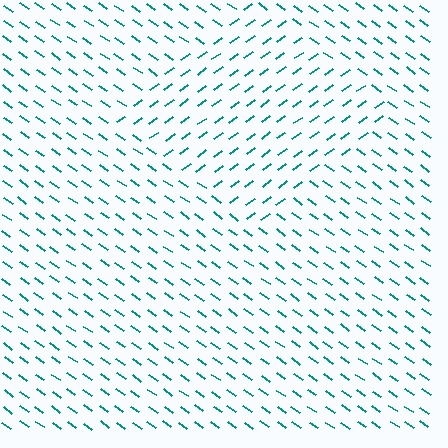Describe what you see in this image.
The image is filled with small teal line segments. A diamond region in the image has lines oriented differently from the surrounding lines, creating a visible texture boundary.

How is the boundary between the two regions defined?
The boundary is defined purely by a change in line orientation (approximately 70 degrees difference). All lines are the same color and thickness.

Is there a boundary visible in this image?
Yes, there is a texture boundary formed by a change in line orientation.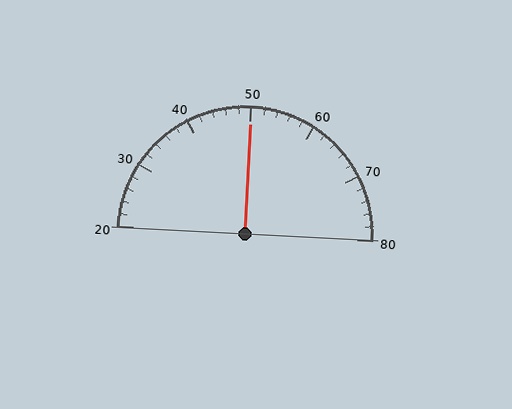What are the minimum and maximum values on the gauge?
The gauge ranges from 20 to 80.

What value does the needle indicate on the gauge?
The needle indicates approximately 50.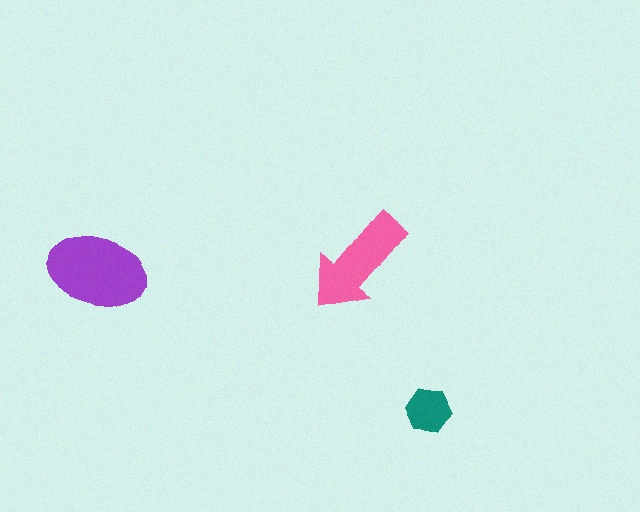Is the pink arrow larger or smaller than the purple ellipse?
Smaller.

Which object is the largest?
The purple ellipse.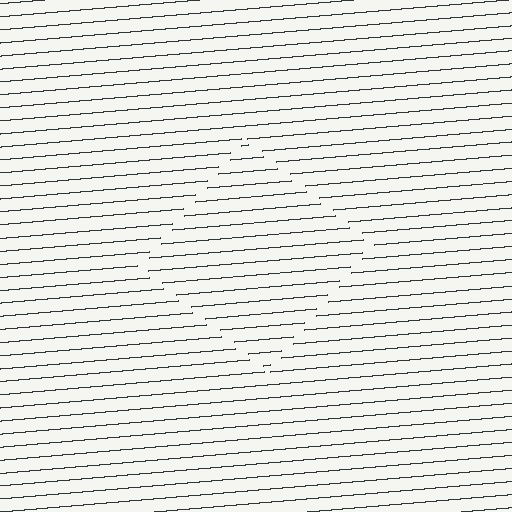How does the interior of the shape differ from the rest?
The interior of the shape contains the same grating, shifted by half a period — the contour is defined by the phase discontinuity where line-ends from the inner and outer gratings abut.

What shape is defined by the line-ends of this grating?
An illusory square. The interior of the shape contains the same grating, shifted by half a period — the contour is defined by the phase discontinuity where line-ends from the inner and outer gratings abut.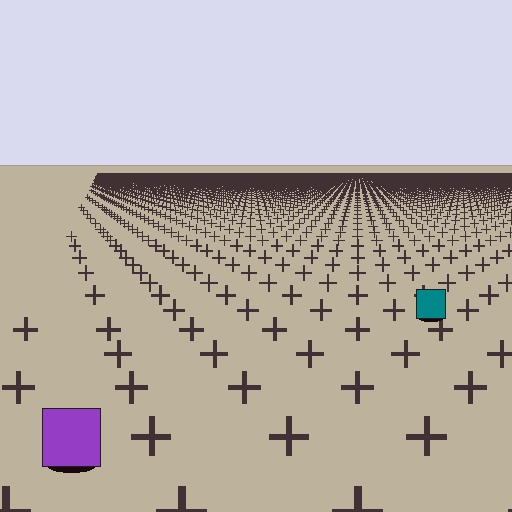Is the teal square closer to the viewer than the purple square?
No. The purple square is closer — you can tell from the texture gradient: the ground texture is coarser near it.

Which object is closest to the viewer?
The purple square is closest. The texture marks near it are larger and more spread out.